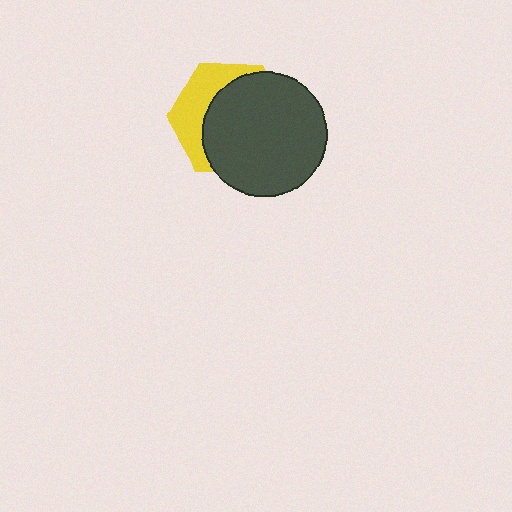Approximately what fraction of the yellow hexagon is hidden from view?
Roughly 65% of the yellow hexagon is hidden behind the dark gray circle.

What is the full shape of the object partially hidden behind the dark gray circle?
The partially hidden object is a yellow hexagon.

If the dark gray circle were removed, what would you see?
You would see the complete yellow hexagon.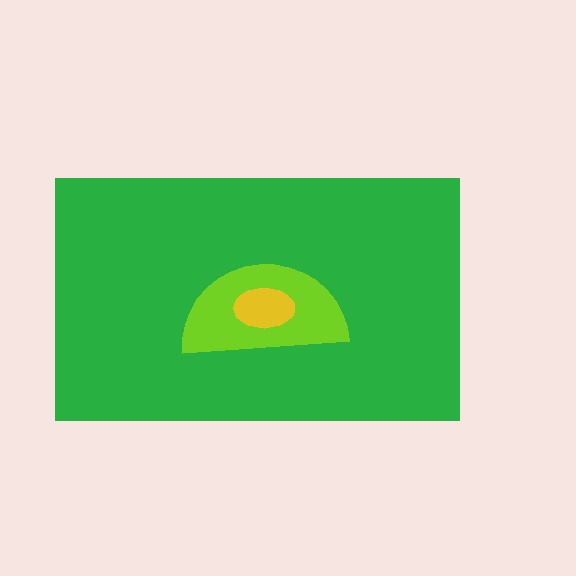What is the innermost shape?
The yellow ellipse.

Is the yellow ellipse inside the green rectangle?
Yes.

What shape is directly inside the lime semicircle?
The yellow ellipse.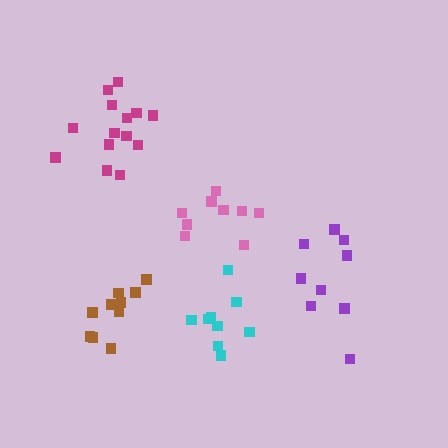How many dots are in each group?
Group 1: 14 dots, Group 2: 9 dots, Group 3: 9 dots, Group 4: 9 dots, Group 5: 10 dots (51 total).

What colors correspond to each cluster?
The clusters are colored: magenta, pink, purple, cyan, brown.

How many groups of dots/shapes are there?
There are 5 groups.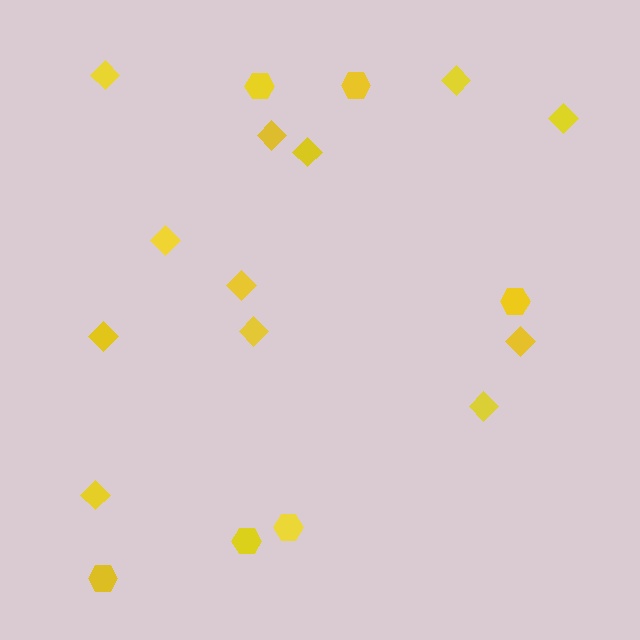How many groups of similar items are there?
There are 2 groups: one group of diamonds (12) and one group of hexagons (6).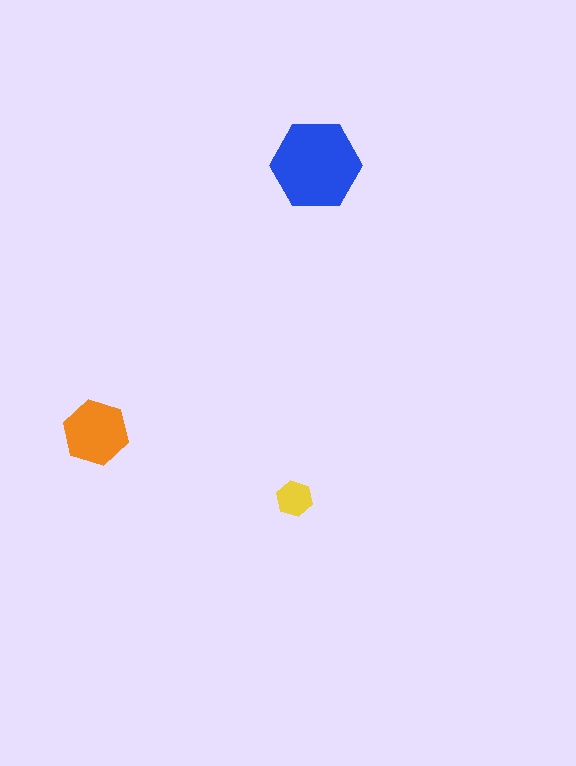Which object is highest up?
The blue hexagon is topmost.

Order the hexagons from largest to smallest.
the blue one, the orange one, the yellow one.